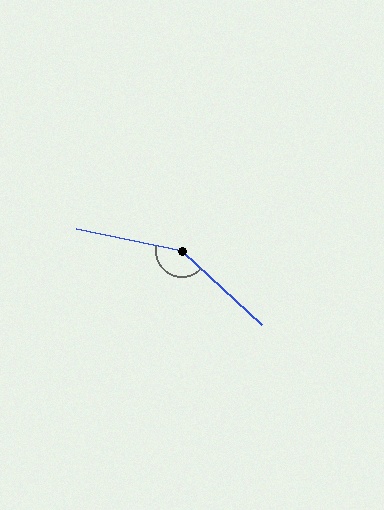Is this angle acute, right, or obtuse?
It is obtuse.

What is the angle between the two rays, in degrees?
Approximately 149 degrees.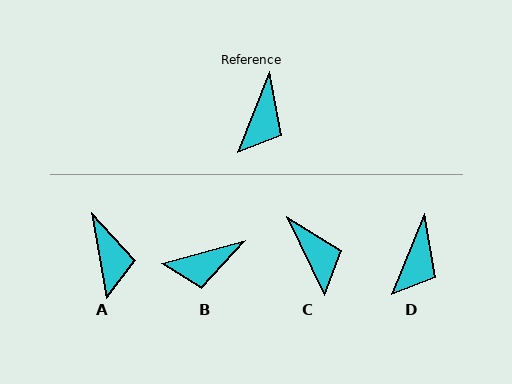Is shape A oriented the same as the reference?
No, it is off by about 32 degrees.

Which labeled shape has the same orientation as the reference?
D.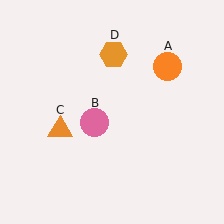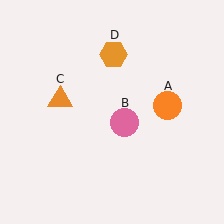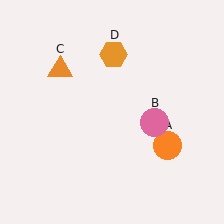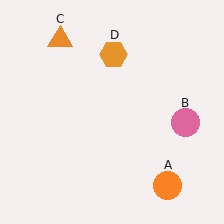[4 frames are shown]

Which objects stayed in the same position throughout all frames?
Orange hexagon (object D) remained stationary.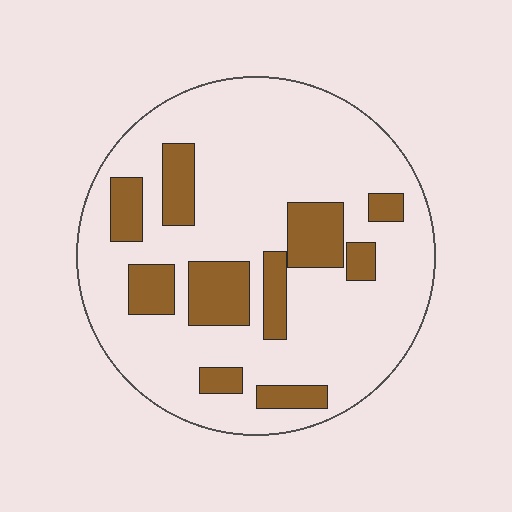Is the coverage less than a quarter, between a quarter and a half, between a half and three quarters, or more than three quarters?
Less than a quarter.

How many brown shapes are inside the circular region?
10.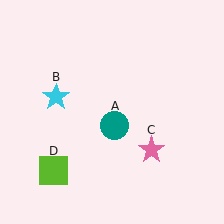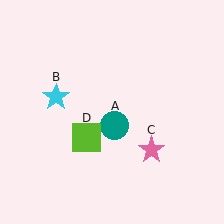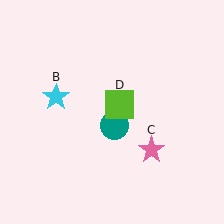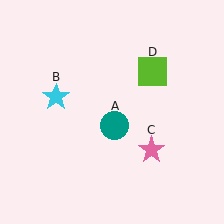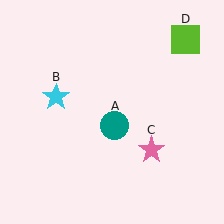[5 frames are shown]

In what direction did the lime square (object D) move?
The lime square (object D) moved up and to the right.